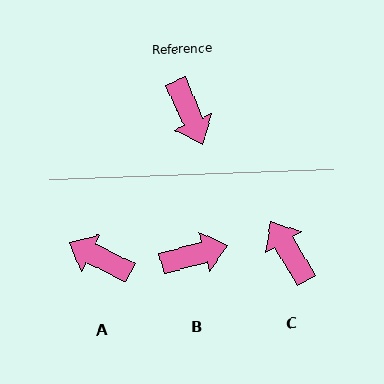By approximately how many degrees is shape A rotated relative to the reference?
Approximately 140 degrees clockwise.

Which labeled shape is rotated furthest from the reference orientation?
C, about 172 degrees away.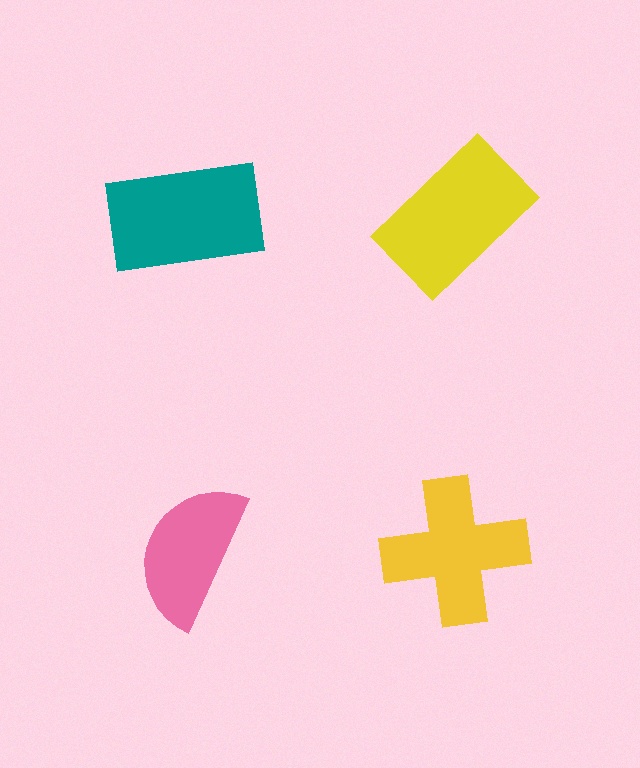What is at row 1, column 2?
A yellow rectangle.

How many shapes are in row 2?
2 shapes.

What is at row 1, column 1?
A teal rectangle.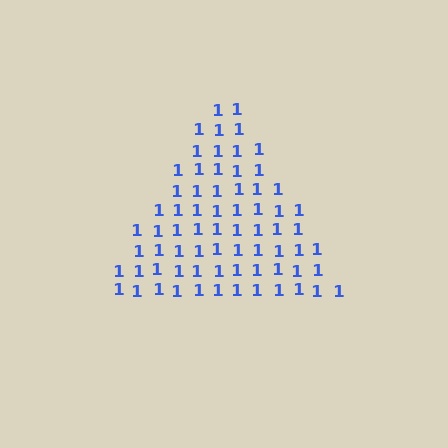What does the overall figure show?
The overall figure shows a triangle.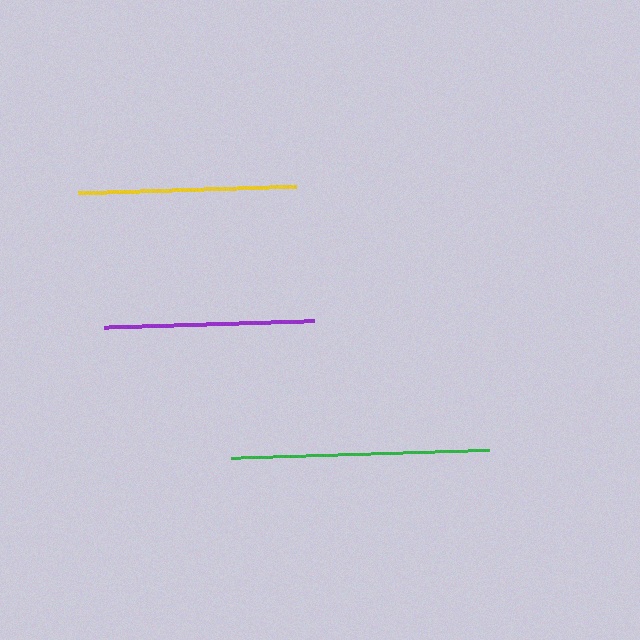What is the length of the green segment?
The green segment is approximately 257 pixels long.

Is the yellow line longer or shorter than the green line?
The green line is longer than the yellow line.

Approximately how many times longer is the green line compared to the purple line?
The green line is approximately 1.2 times the length of the purple line.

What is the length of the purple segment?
The purple segment is approximately 210 pixels long.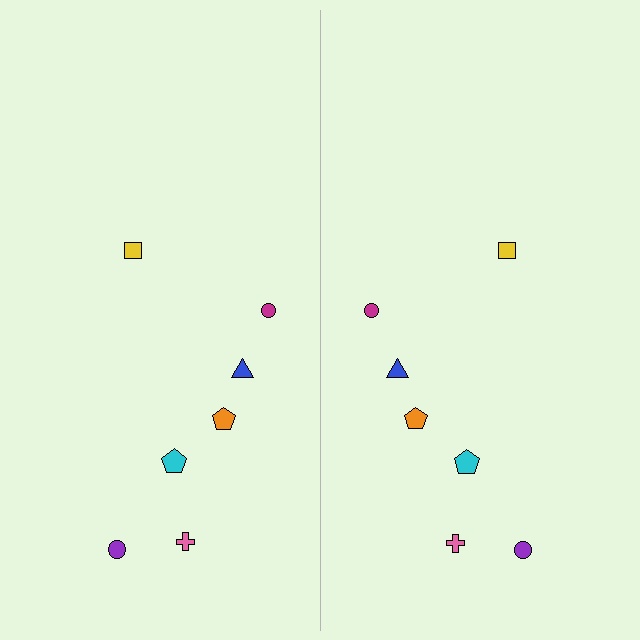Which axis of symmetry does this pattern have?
The pattern has a vertical axis of symmetry running through the center of the image.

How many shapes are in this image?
There are 14 shapes in this image.